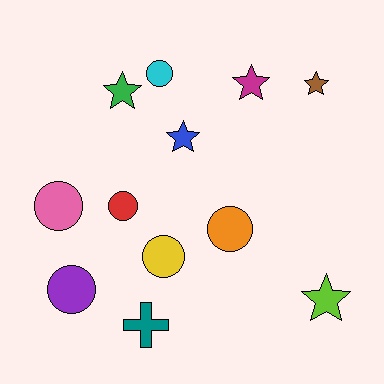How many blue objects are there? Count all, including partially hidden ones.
There is 1 blue object.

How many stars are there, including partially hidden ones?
There are 5 stars.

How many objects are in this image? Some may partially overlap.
There are 12 objects.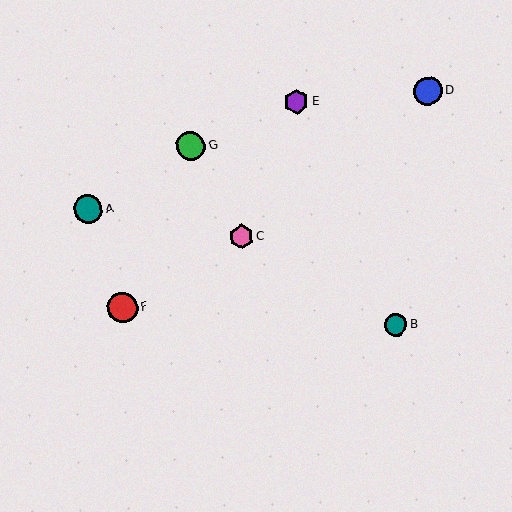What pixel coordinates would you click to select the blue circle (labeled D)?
Click at (428, 91) to select the blue circle D.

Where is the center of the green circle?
The center of the green circle is at (191, 146).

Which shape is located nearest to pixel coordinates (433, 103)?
The blue circle (labeled D) at (428, 91) is nearest to that location.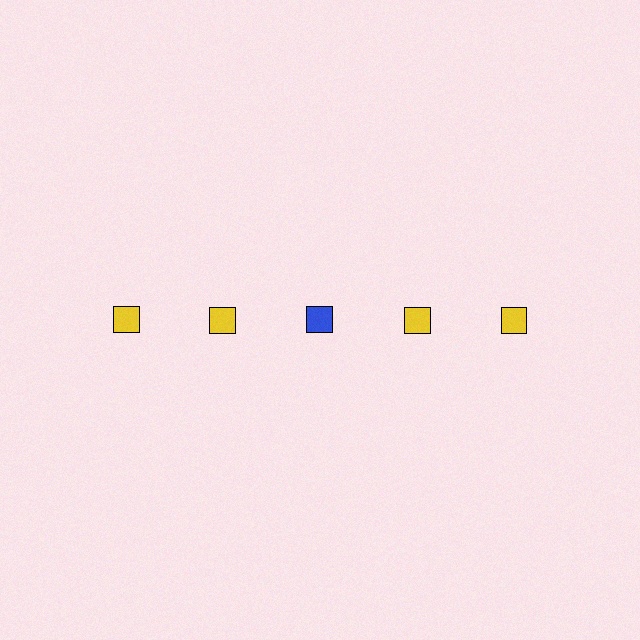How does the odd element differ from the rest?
It has a different color: blue instead of yellow.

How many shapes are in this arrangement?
There are 5 shapes arranged in a grid pattern.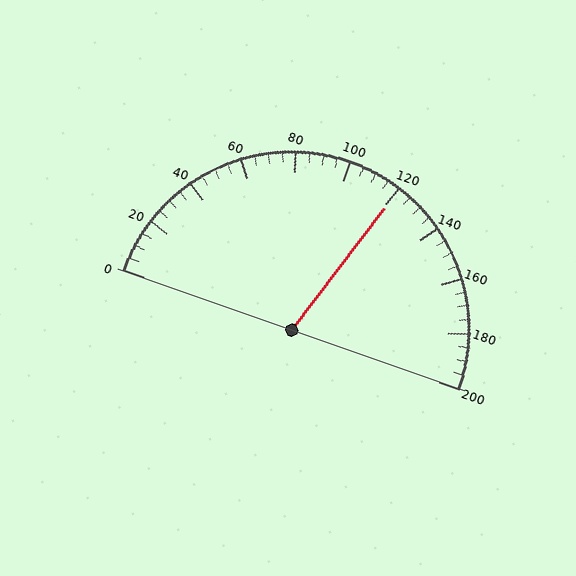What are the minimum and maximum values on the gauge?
The gauge ranges from 0 to 200.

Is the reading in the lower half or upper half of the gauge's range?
The reading is in the upper half of the range (0 to 200).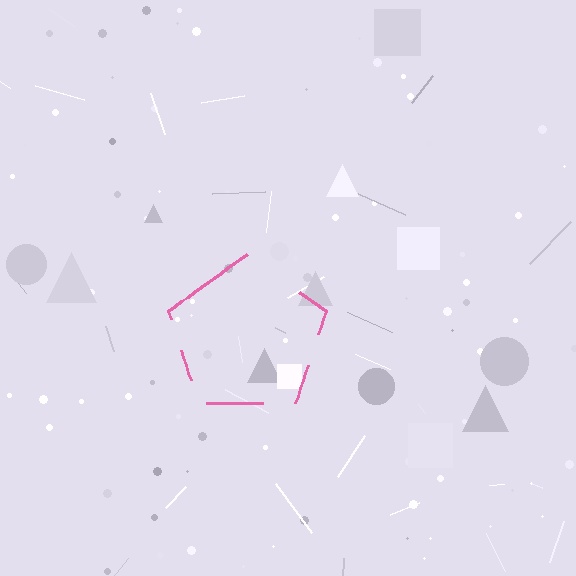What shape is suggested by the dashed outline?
The dashed outline suggests a pentagon.